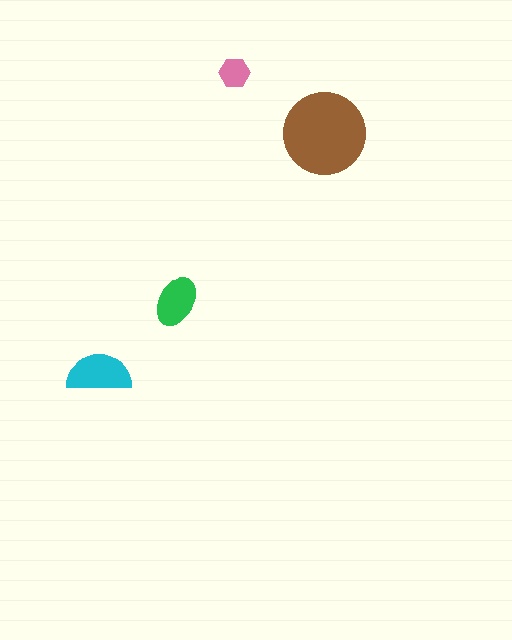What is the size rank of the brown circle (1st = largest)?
1st.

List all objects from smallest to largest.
The pink hexagon, the green ellipse, the cyan semicircle, the brown circle.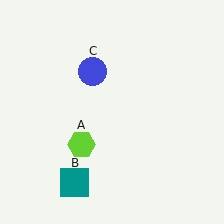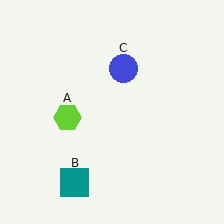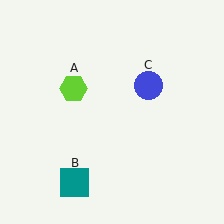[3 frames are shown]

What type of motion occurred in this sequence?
The lime hexagon (object A), blue circle (object C) rotated clockwise around the center of the scene.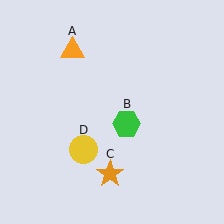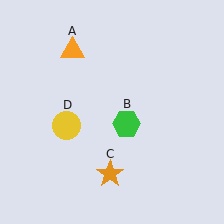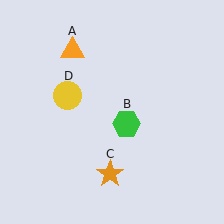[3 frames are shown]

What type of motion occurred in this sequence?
The yellow circle (object D) rotated clockwise around the center of the scene.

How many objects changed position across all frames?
1 object changed position: yellow circle (object D).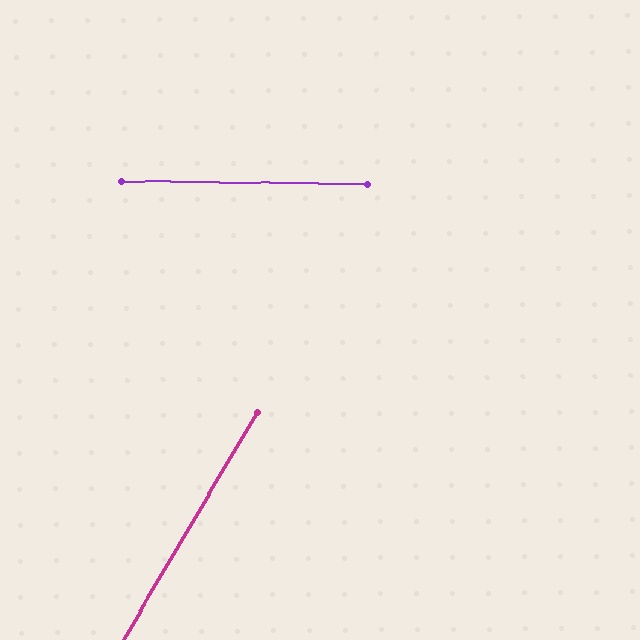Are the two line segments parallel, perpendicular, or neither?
Neither parallel nor perpendicular — they differ by about 60°.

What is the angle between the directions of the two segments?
Approximately 60 degrees.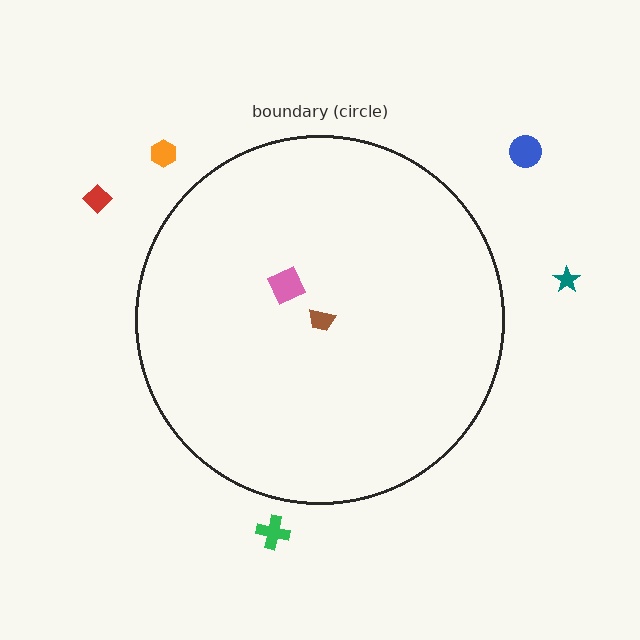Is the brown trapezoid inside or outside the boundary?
Inside.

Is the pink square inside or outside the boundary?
Inside.